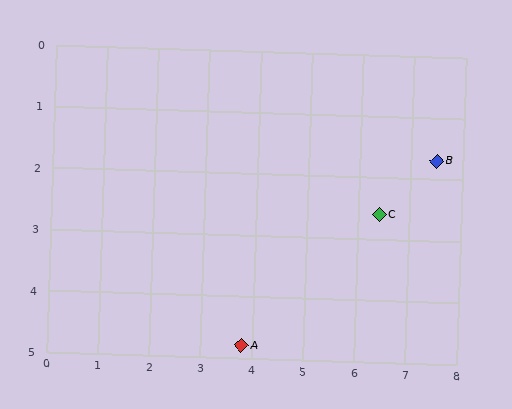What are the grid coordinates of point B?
Point B is at approximately (7.5, 1.7).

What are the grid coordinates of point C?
Point C is at approximately (6.4, 2.6).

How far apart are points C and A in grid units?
Points C and A are about 3.4 grid units apart.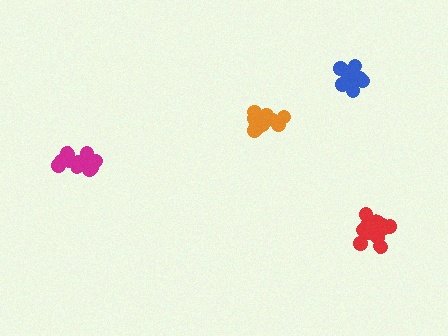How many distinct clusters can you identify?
There are 4 distinct clusters.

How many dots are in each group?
Group 1: 13 dots, Group 2: 12 dots, Group 3: 10 dots, Group 4: 11 dots (46 total).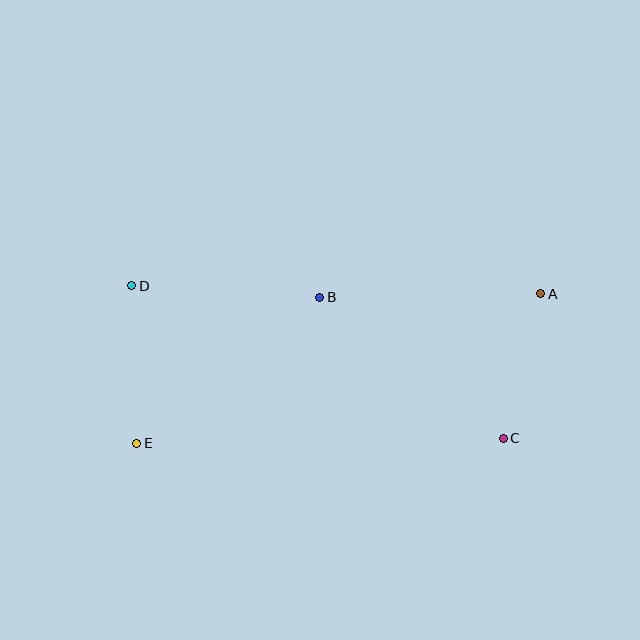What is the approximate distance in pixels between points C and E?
The distance between C and E is approximately 367 pixels.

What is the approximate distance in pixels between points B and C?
The distance between B and C is approximately 232 pixels.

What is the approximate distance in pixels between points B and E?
The distance between B and E is approximately 234 pixels.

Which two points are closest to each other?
Points A and C are closest to each other.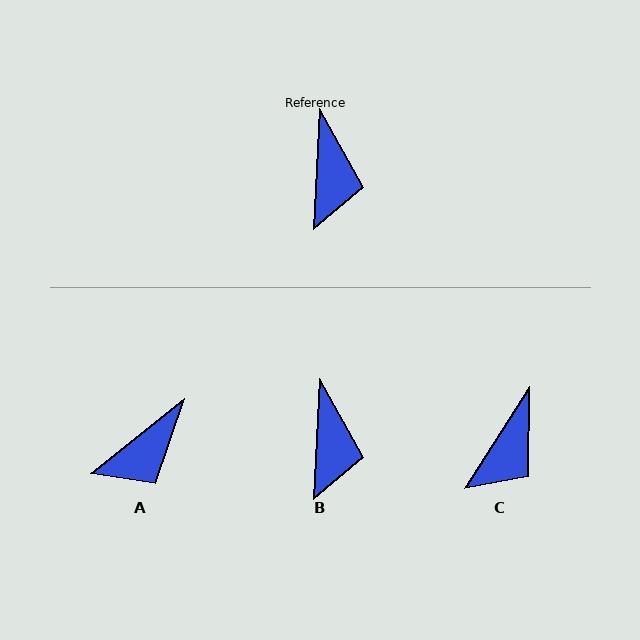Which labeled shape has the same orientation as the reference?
B.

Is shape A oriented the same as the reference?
No, it is off by about 49 degrees.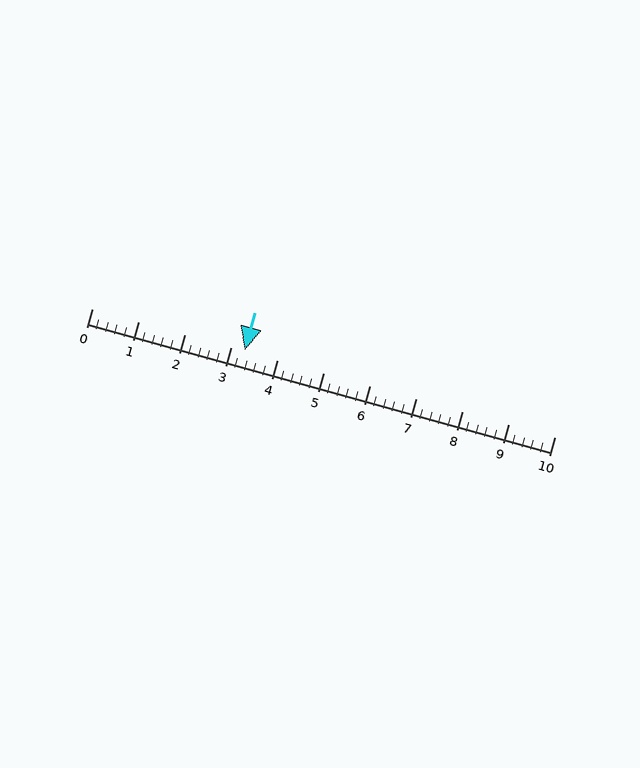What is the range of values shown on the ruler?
The ruler shows values from 0 to 10.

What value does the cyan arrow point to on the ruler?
The cyan arrow points to approximately 3.3.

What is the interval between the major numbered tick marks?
The major tick marks are spaced 1 units apart.